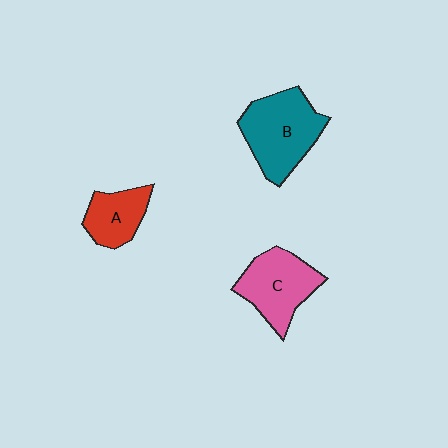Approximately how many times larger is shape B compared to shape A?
Approximately 1.8 times.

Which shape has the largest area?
Shape B (teal).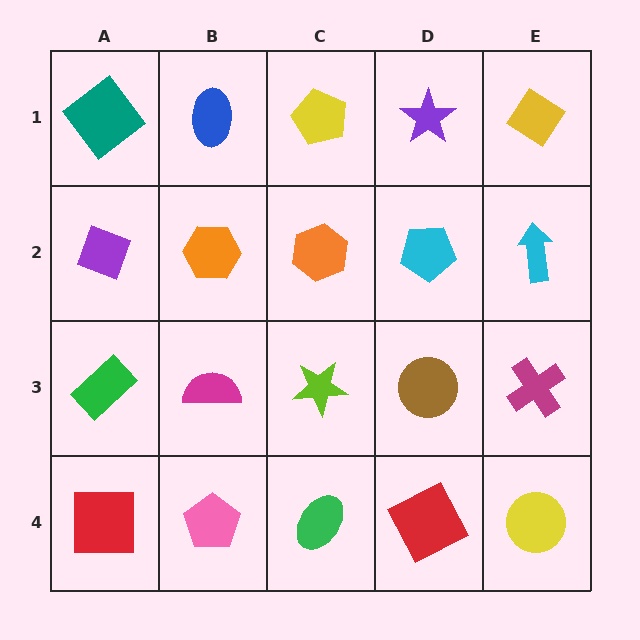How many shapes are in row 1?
5 shapes.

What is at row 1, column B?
A blue ellipse.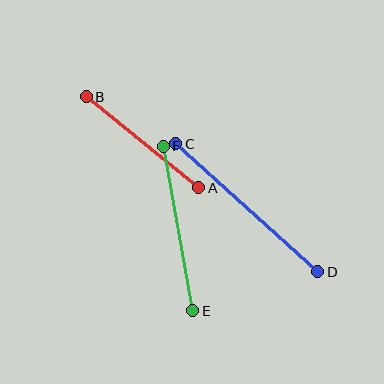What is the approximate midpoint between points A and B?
The midpoint is at approximately (142, 142) pixels.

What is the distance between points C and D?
The distance is approximately 191 pixels.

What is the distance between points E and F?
The distance is approximately 167 pixels.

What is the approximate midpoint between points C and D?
The midpoint is at approximately (247, 208) pixels.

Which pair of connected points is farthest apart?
Points C and D are farthest apart.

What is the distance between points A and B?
The distance is approximately 145 pixels.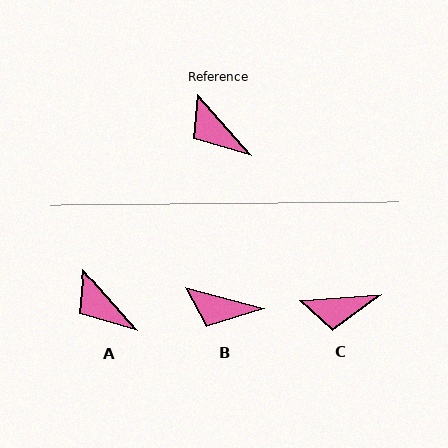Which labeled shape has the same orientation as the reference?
A.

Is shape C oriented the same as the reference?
No, it is off by about 52 degrees.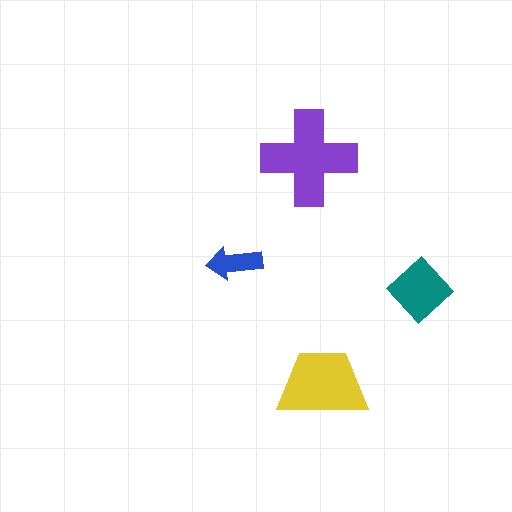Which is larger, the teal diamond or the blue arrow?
The teal diamond.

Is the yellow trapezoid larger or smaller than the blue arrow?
Larger.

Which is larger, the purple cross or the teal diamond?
The purple cross.